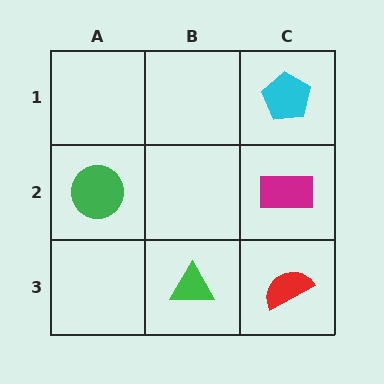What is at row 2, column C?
A magenta rectangle.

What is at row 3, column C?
A red semicircle.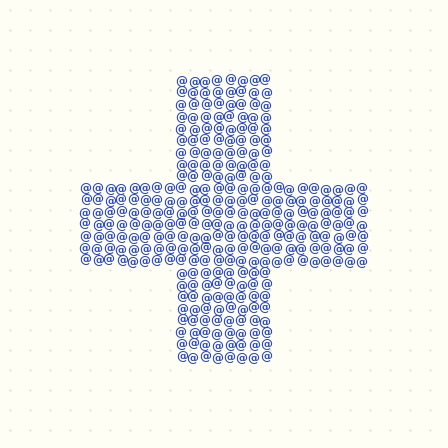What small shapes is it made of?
It is made of small at signs.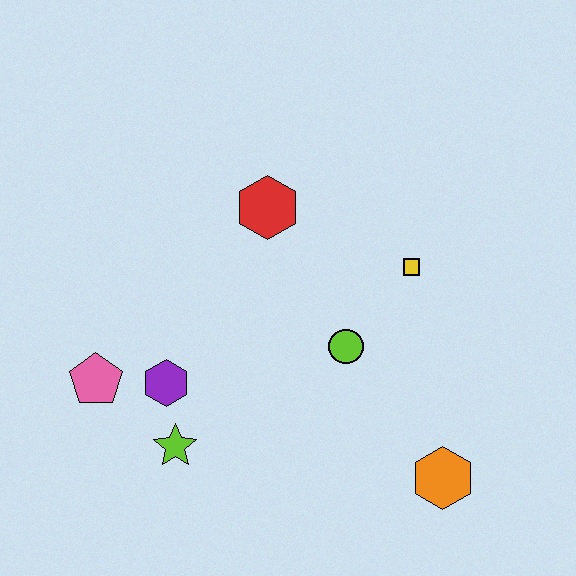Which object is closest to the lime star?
The purple hexagon is closest to the lime star.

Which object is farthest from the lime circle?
The pink pentagon is farthest from the lime circle.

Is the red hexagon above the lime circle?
Yes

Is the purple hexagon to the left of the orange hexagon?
Yes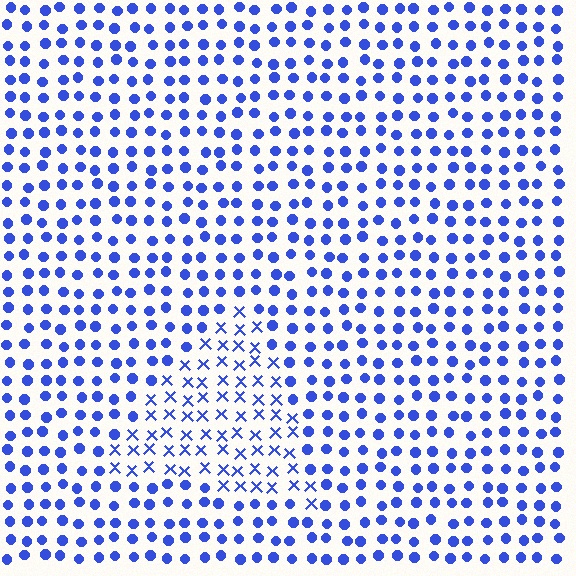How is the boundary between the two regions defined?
The boundary is defined by a change in element shape: X marks inside vs. circles outside. All elements share the same color and spacing.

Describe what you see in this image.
The image is filled with small blue elements arranged in a uniform grid. A triangle-shaped region contains X marks, while the surrounding area contains circles. The boundary is defined purely by the change in element shape.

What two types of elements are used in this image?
The image uses X marks inside the triangle region and circles outside it.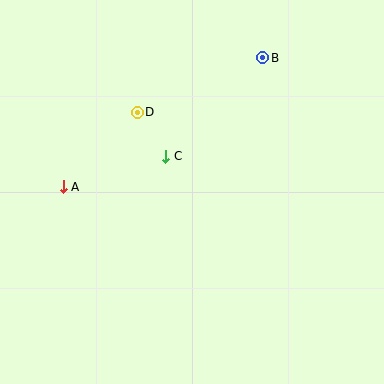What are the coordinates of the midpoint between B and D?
The midpoint between B and D is at (200, 85).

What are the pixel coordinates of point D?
Point D is at (137, 112).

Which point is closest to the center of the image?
Point C at (166, 156) is closest to the center.